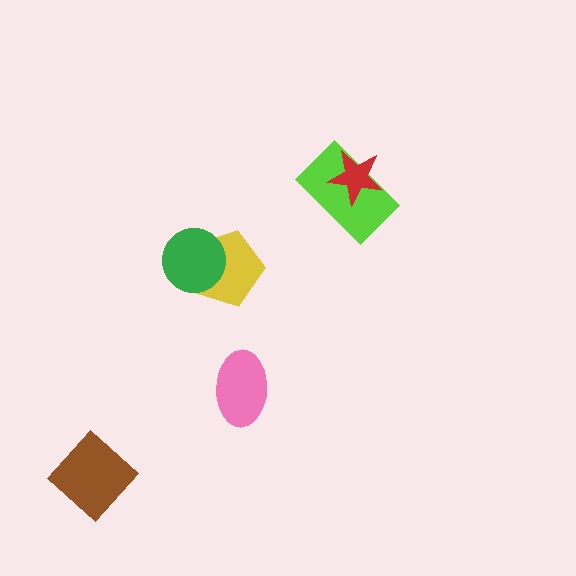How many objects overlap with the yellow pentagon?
1 object overlaps with the yellow pentagon.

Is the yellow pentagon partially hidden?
Yes, it is partially covered by another shape.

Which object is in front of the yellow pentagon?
The green circle is in front of the yellow pentagon.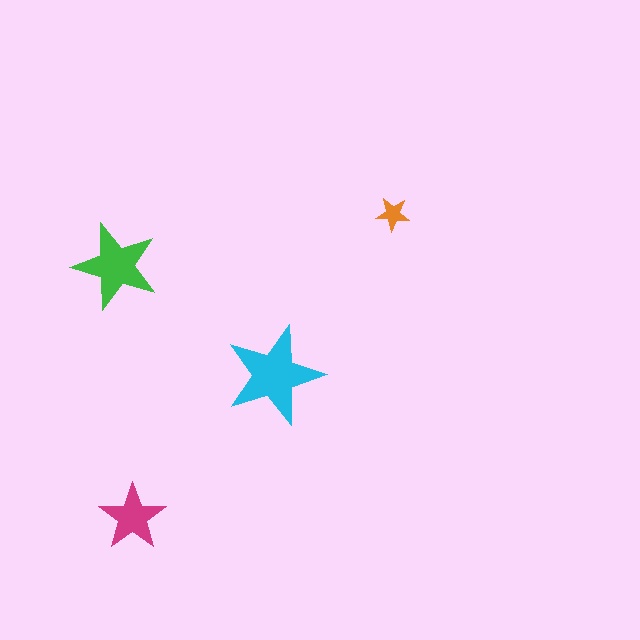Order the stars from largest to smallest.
the cyan one, the green one, the magenta one, the orange one.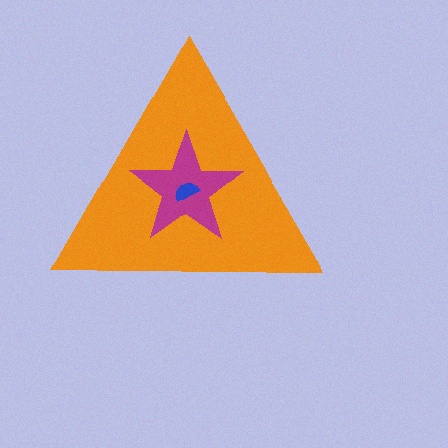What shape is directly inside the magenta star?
The blue semicircle.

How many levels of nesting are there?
3.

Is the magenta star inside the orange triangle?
Yes.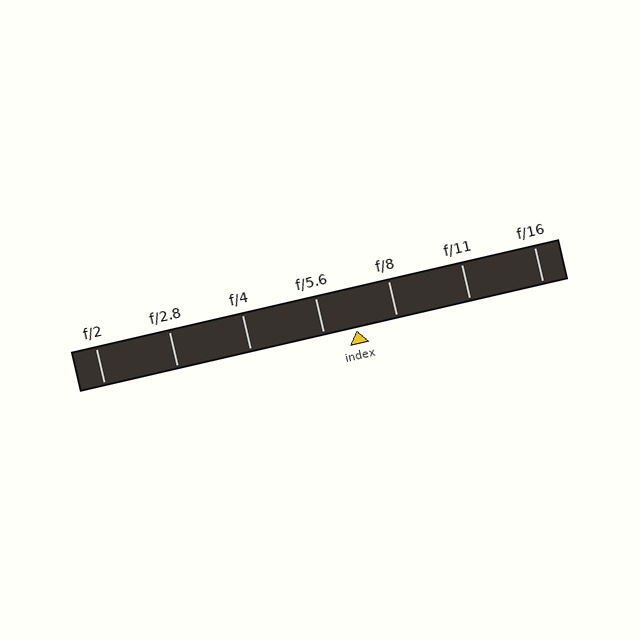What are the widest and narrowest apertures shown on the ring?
The widest aperture shown is f/2 and the narrowest is f/16.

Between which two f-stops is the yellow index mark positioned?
The index mark is between f/5.6 and f/8.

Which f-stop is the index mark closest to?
The index mark is closest to f/5.6.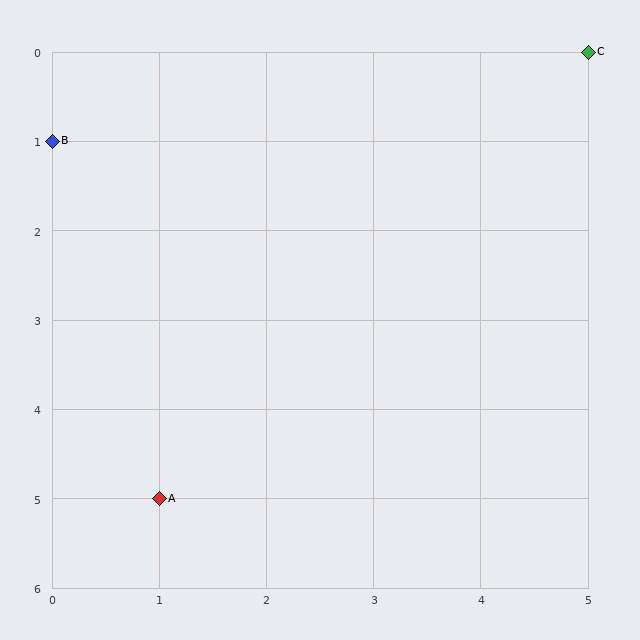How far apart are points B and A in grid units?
Points B and A are 1 column and 4 rows apart (about 4.1 grid units diagonally).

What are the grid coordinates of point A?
Point A is at grid coordinates (1, 5).